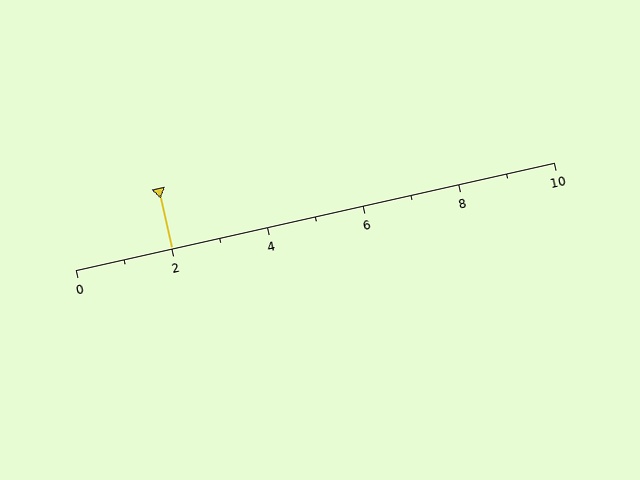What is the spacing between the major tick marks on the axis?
The major ticks are spaced 2 apart.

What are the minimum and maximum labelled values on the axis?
The axis runs from 0 to 10.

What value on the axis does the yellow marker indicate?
The marker indicates approximately 2.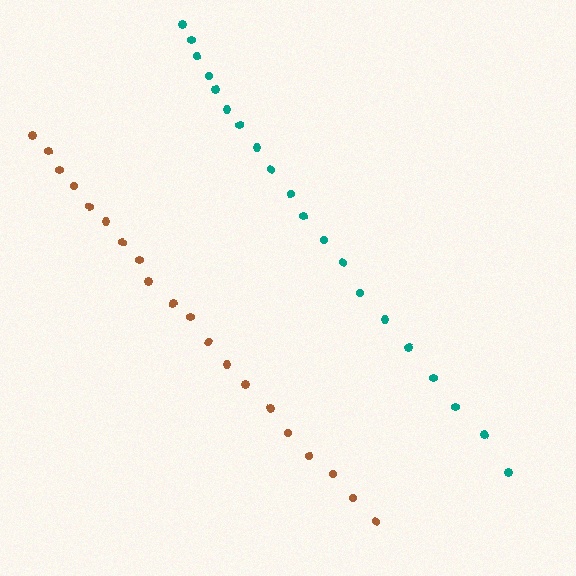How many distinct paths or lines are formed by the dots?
There are 2 distinct paths.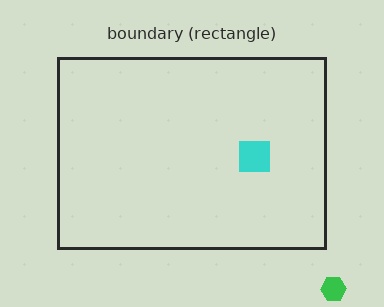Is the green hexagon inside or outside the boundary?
Outside.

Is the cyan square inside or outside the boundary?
Inside.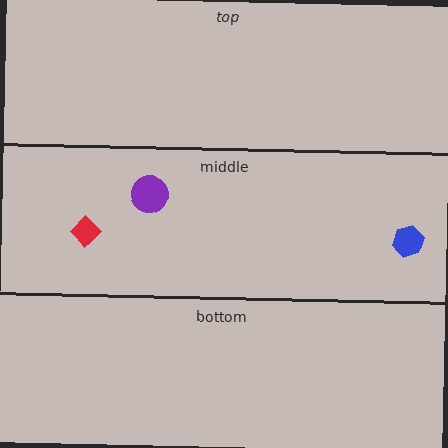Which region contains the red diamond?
The middle region.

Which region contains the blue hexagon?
The middle region.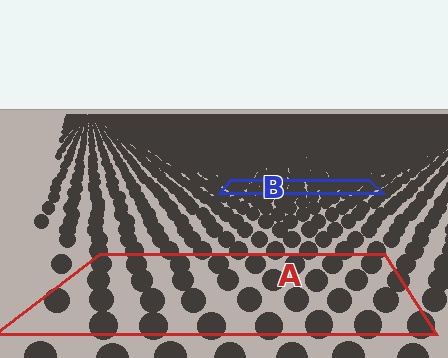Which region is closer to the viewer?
Region A is closer. The texture elements there are larger and more spread out.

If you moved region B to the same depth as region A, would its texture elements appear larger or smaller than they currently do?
They would appear larger. At a closer depth, the same texture elements are projected at a bigger on-screen size.